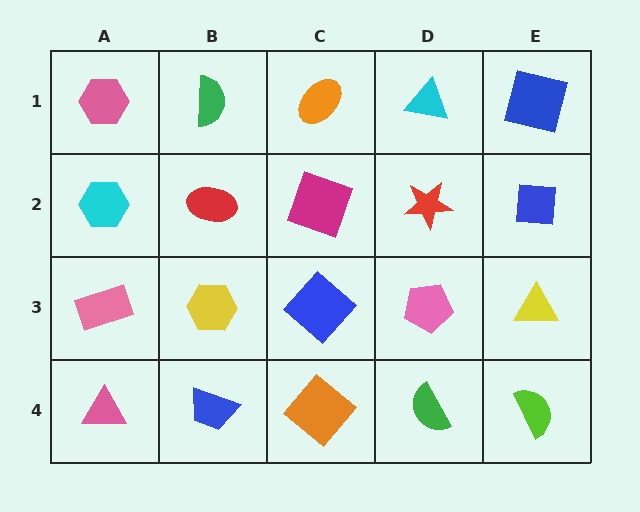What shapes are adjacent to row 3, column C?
A magenta square (row 2, column C), an orange diamond (row 4, column C), a yellow hexagon (row 3, column B), a pink pentagon (row 3, column D).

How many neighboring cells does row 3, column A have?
3.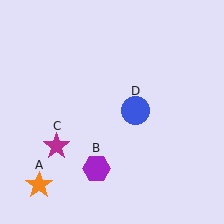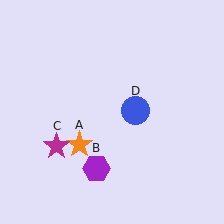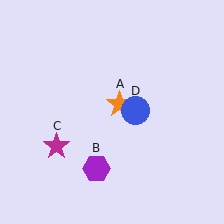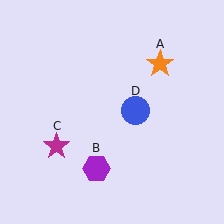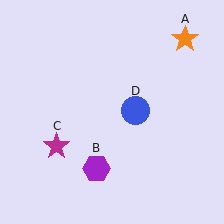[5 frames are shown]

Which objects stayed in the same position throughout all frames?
Purple hexagon (object B) and magenta star (object C) and blue circle (object D) remained stationary.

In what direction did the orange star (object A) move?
The orange star (object A) moved up and to the right.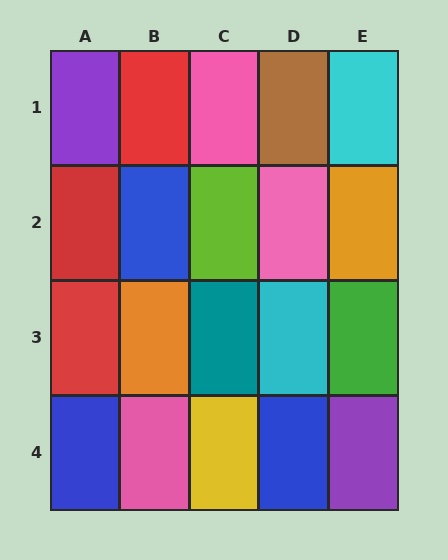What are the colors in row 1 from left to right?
Purple, red, pink, brown, cyan.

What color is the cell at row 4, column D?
Blue.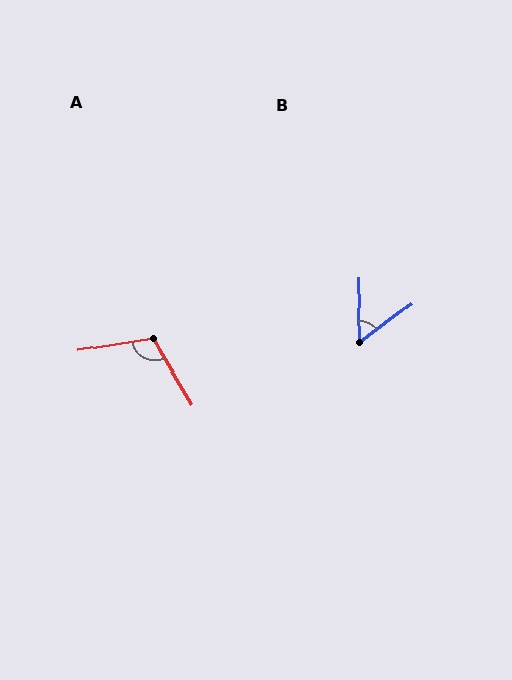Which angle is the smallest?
B, at approximately 54 degrees.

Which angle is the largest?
A, at approximately 111 degrees.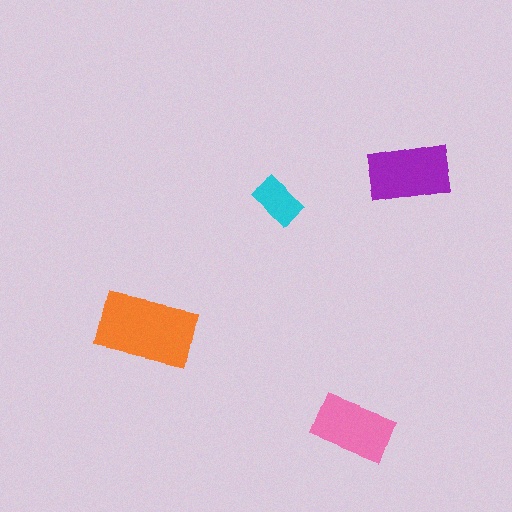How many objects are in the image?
There are 4 objects in the image.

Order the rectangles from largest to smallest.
the orange one, the purple one, the pink one, the cyan one.